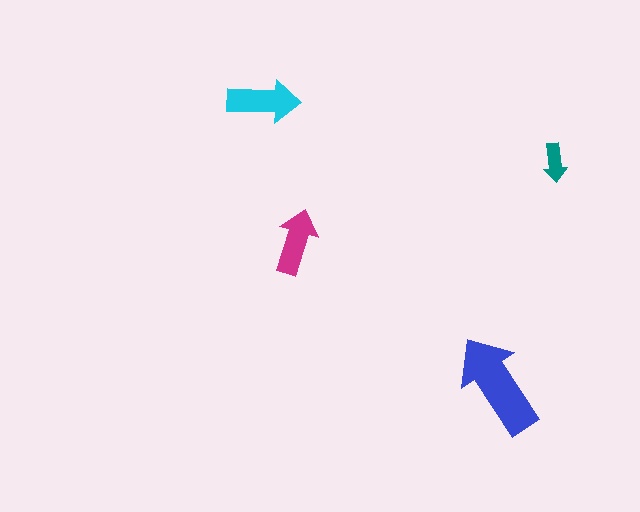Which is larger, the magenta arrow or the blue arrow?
The blue one.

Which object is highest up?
The cyan arrow is topmost.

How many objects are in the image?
There are 4 objects in the image.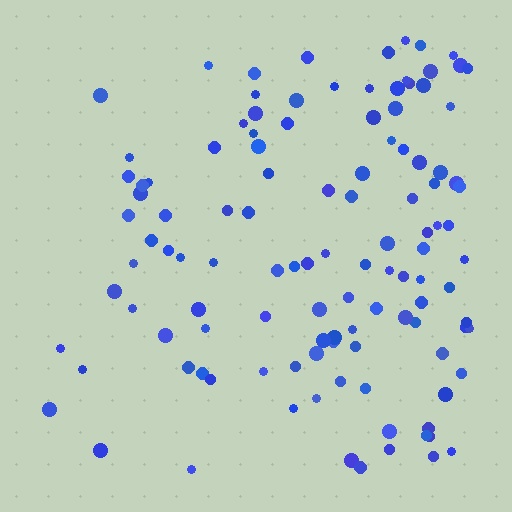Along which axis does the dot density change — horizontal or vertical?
Horizontal.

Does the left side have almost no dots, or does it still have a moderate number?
Still a moderate number, just noticeably fewer than the right.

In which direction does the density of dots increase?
From left to right, with the right side densest.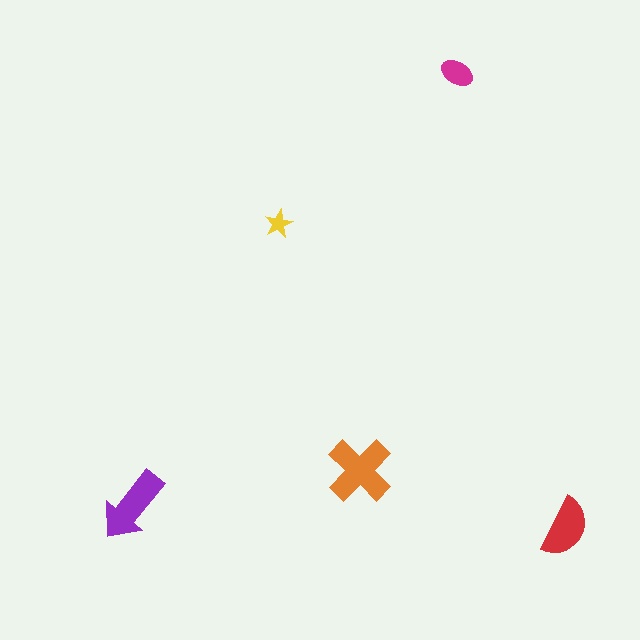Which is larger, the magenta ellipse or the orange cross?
The orange cross.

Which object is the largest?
The orange cross.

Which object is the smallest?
The yellow star.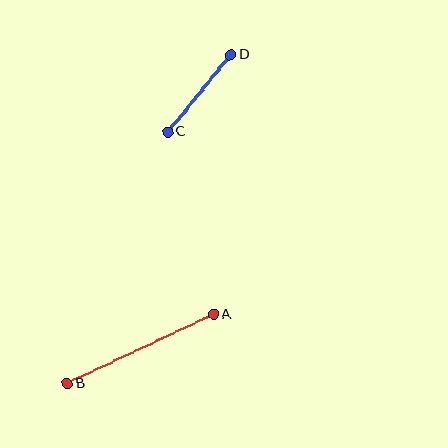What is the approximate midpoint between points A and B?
The midpoint is at approximately (141, 349) pixels.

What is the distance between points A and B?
The distance is approximately 161 pixels.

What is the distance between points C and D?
The distance is approximately 99 pixels.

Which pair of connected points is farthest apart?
Points A and B are farthest apart.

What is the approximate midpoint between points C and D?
The midpoint is at approximately (199, 93) pixels.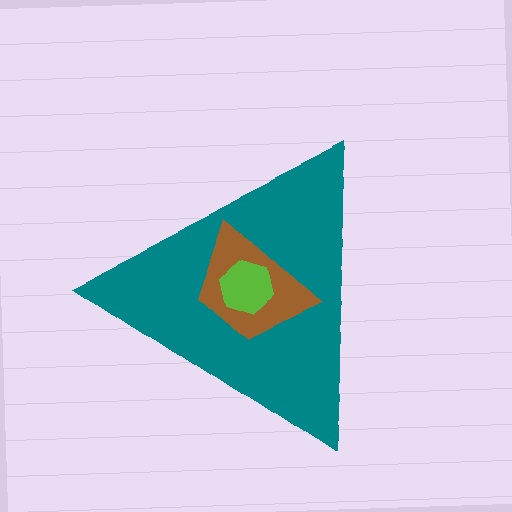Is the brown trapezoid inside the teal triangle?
Yes.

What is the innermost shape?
The lime hexagon.